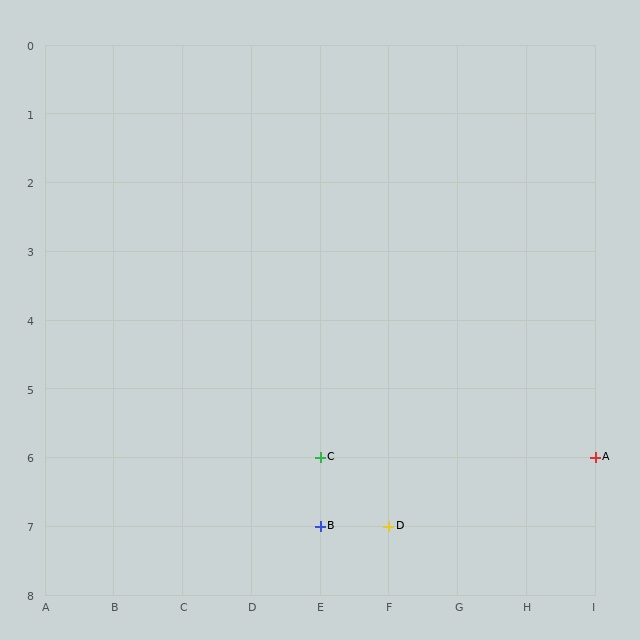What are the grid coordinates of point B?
Point B is at grid coordinates (E, 7).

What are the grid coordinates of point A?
Point A is at grid coordinates (I, 6).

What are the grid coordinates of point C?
Point C is at grid coordinates (E, 6).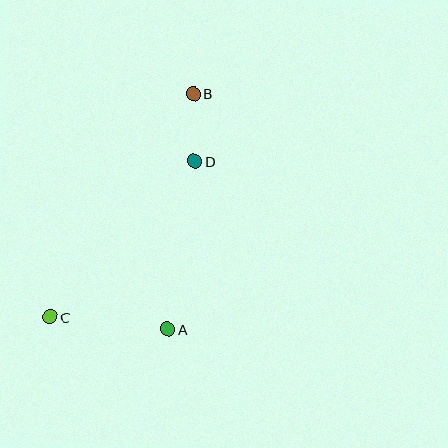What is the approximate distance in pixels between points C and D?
The distance between C and D is approximately 212 pixels.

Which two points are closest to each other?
Points B and D are closest to each other.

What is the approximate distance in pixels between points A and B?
The distance between A and B is approximately 237 pixels.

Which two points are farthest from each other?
Points B and C are farthest from each other.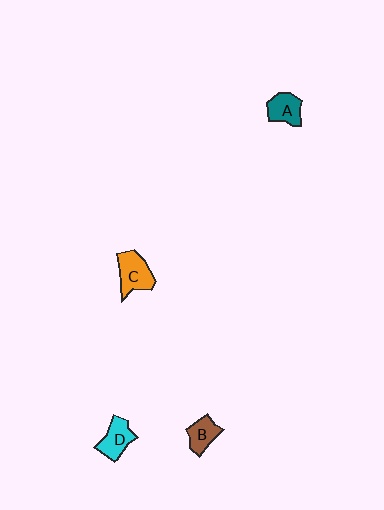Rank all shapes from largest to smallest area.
From largest to smallest: C (orange), D (cyan), A (teal), B (brown).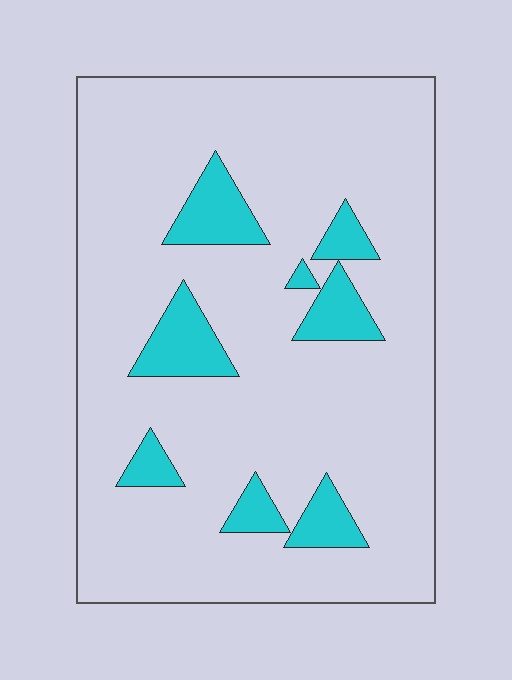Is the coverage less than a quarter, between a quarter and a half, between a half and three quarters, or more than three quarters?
Less than a quarter.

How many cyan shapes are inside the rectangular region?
8.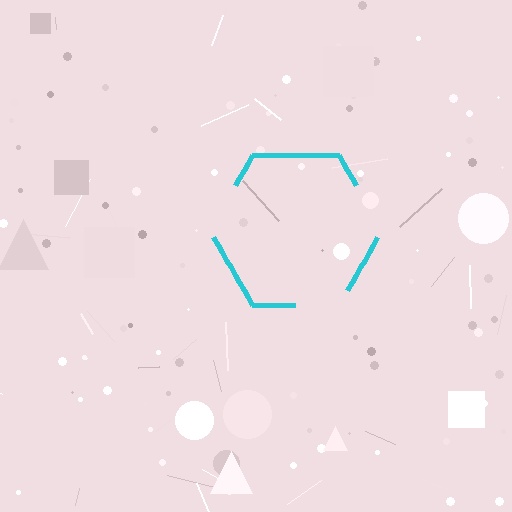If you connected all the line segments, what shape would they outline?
They would outline a hexagon.